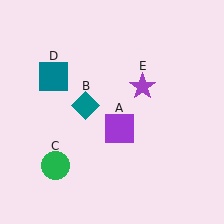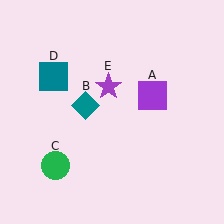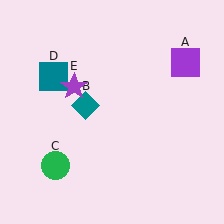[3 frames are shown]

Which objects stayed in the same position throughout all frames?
Teal diamond (object B) and green circle (object C) and teal square (object D) remained stationary.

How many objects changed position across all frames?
2 objects changed position: purple square (object A), purple star (object E).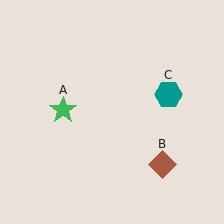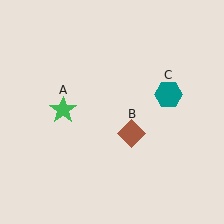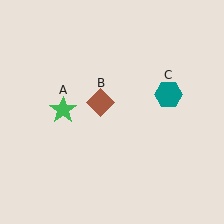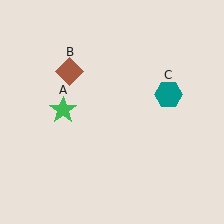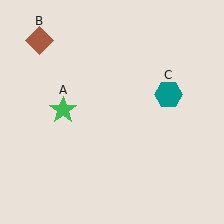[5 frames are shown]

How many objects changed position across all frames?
1 object changed position: brown diamond (object B).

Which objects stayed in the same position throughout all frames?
Green star (object A) and teal hexagon (object C) remained stationary.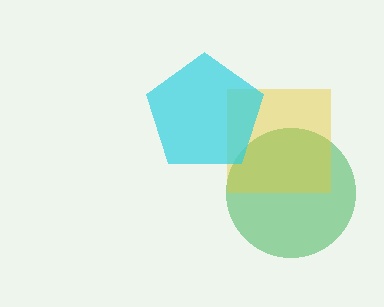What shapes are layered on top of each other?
The layered shapes are: a green circle, a yellow square, a cyan pentagon.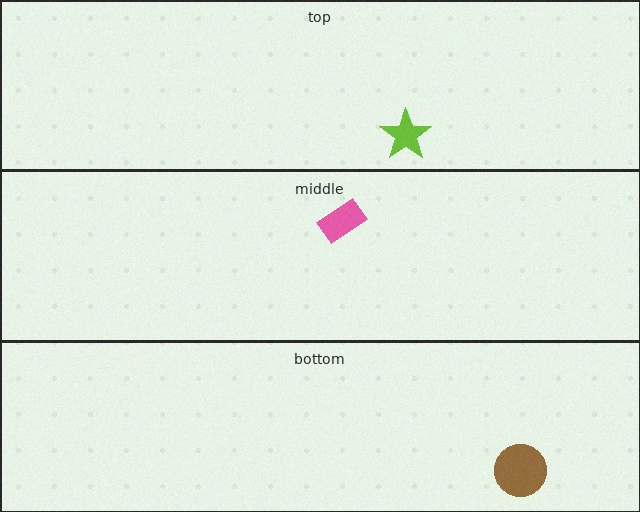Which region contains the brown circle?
The bottom region.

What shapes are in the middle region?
The pink rectangle.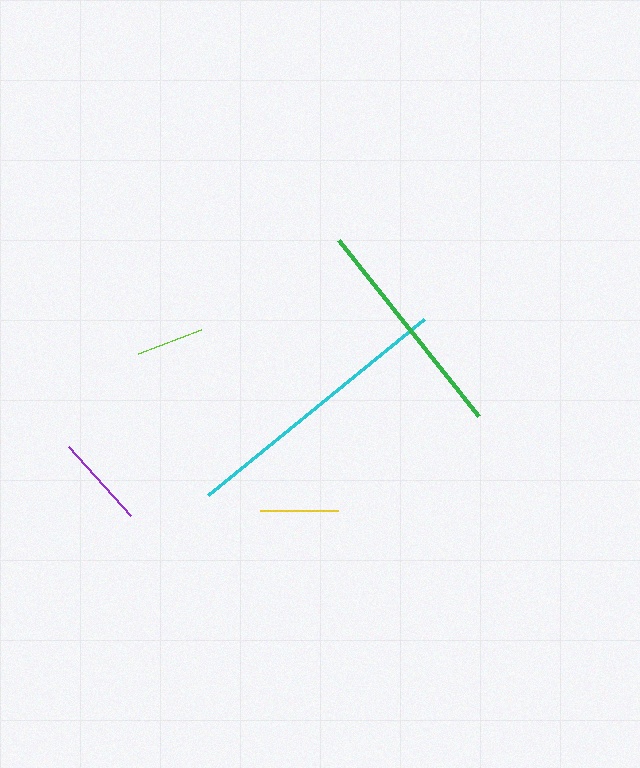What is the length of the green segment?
The green segment is approximately 225 pixels long.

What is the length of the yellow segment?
The yellow segment is approximately 78 pixels long.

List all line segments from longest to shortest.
From longest to shortest: cyan, green, purple, yellow, lime.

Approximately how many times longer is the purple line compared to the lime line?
The purple line is approximately 1.4 times the length of the lime line.